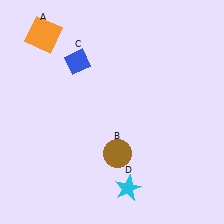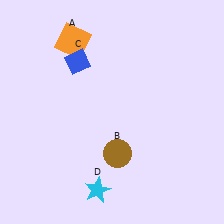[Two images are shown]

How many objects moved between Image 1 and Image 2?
2 objects moved between the two images.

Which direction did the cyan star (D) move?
The cyan star (D) moved left.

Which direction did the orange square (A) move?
The orange square (A) moved right.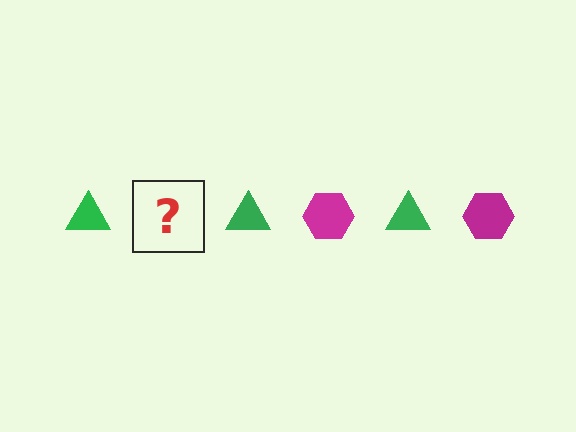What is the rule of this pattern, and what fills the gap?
The rule is that the pattern alternates between green triangle and magenta hexagon. The gap should be filled with a magenta hexagon.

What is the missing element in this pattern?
The missing element is a magenta hexagon.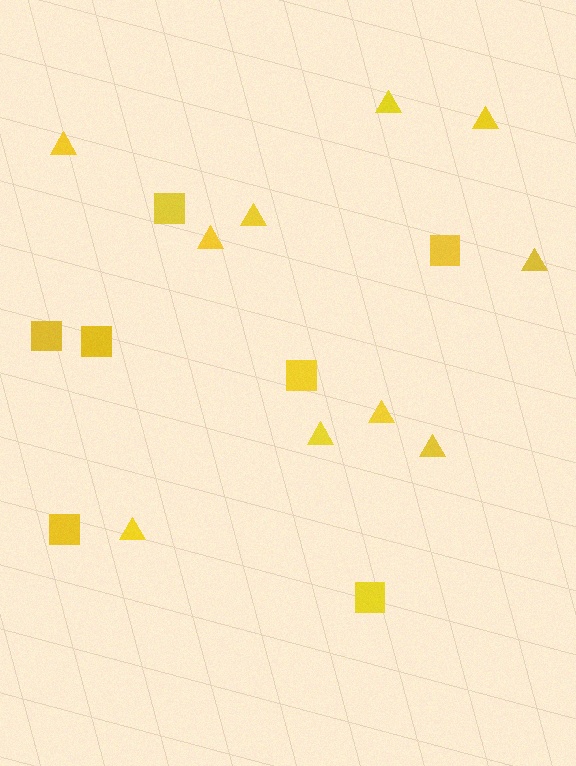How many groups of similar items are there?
There are 2 groups: one group of squares (7) and one group of triangles (10).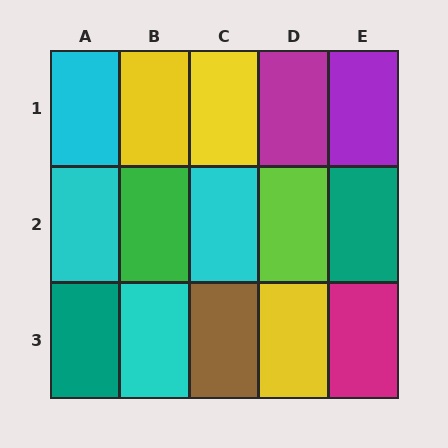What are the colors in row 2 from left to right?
Cyan, green, cyan, lime, teal.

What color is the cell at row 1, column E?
Purple.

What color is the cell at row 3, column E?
Magenta.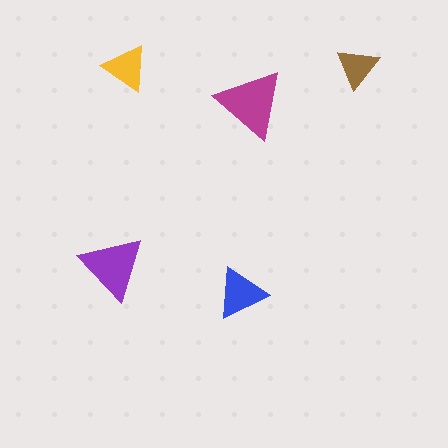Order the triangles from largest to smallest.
the magenta one, the purple one, the blue one, the yellow one, the brown one.